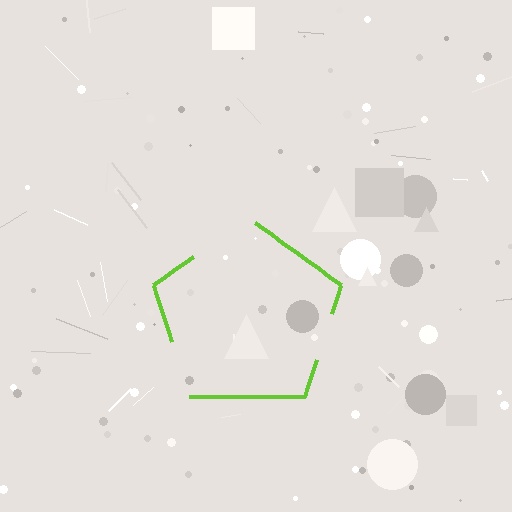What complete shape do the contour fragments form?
The contour fragments form a pentagon.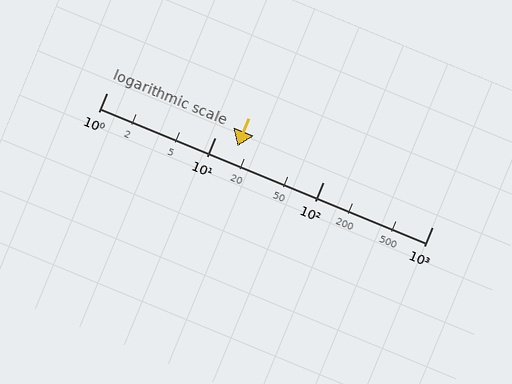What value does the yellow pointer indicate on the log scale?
The pointer indicates approximately 16.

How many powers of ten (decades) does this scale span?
The scale spans 3 decades, from 1 to 1000.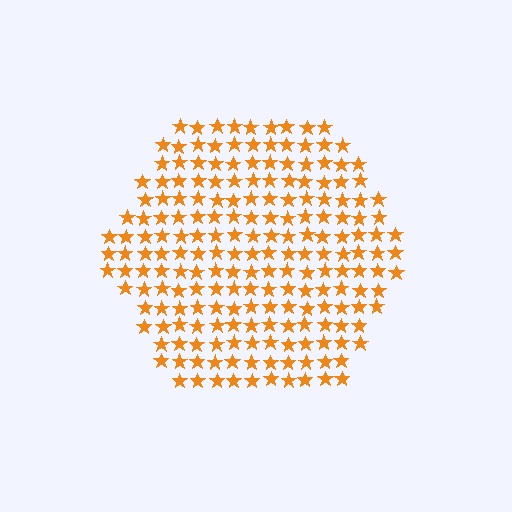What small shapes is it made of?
It is made of small stars.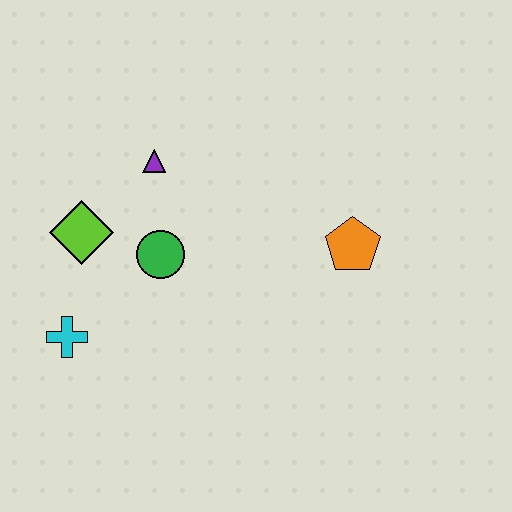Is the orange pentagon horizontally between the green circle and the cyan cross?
No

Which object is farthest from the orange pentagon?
The cyan cross is farthest from the orange pentagon.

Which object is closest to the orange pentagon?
The green circle is closest to the orange pentagon.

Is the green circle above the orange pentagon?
No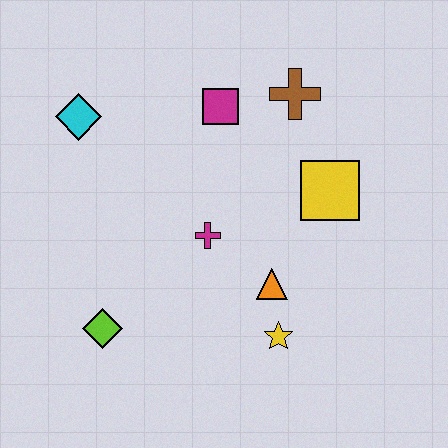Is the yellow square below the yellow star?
No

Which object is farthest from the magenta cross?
The cyan diamond is farthest from the magenta cross.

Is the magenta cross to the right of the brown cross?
No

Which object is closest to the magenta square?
The brown cross is closest to the magenta square.